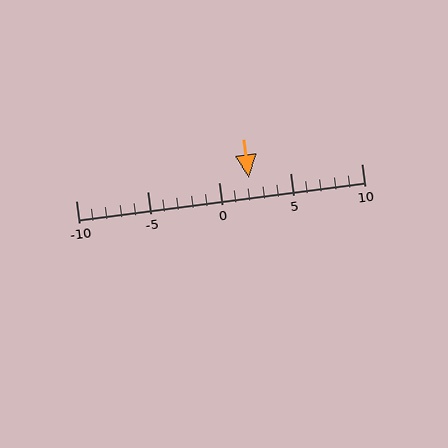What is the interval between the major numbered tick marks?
The major tick marks are spaced 5 units apart.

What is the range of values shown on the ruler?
The ruler shows values from -10 to 10.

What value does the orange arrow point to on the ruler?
The orange arrow points to approximately 2.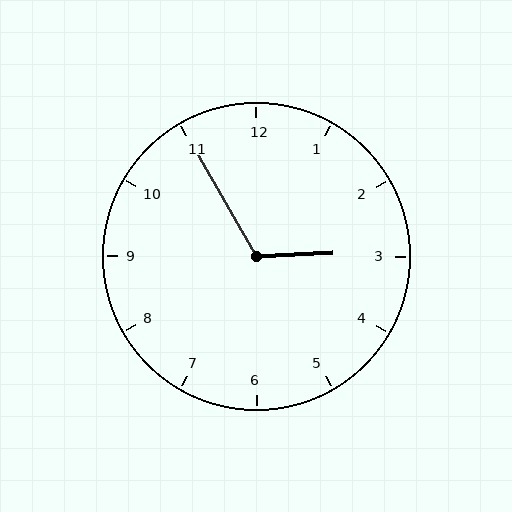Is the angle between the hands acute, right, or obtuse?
It is obtuse.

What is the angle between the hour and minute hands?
Approximately 118 degrees.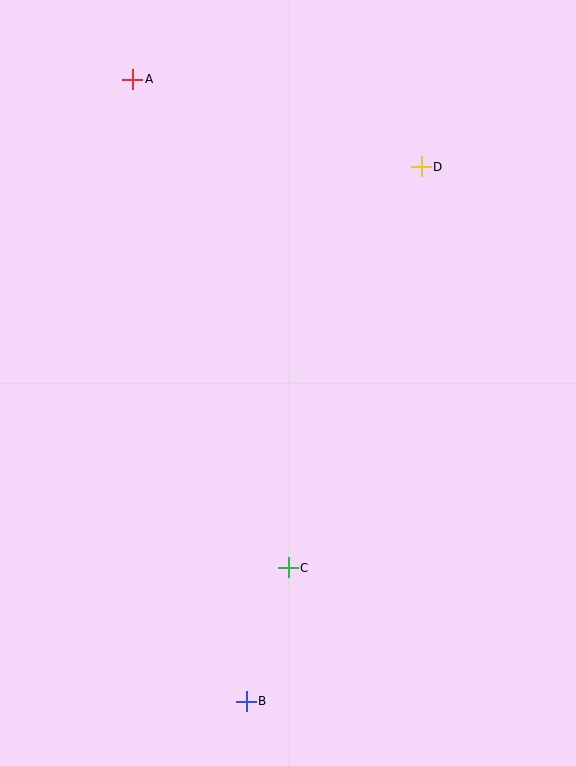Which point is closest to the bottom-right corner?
Point B is closest to the bottom-right corner.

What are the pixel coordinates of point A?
Point A is at (133, 79).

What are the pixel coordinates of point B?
Point B is at (246, 701).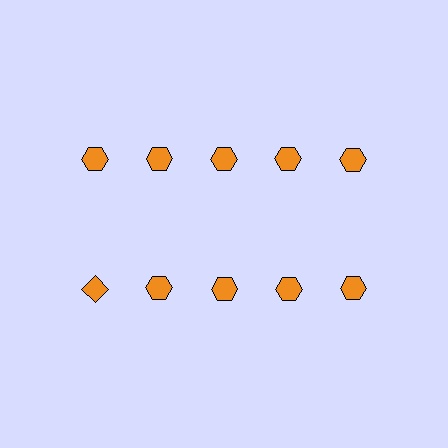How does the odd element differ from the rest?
It has a different shape: diamond instead of hexagon.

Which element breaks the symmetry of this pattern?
The orange diamond in the second row, leftmost column breaks the symmetry. All other shapes are orange hexagons.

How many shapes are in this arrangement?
There are 10 shapes arranged in a grid pattern.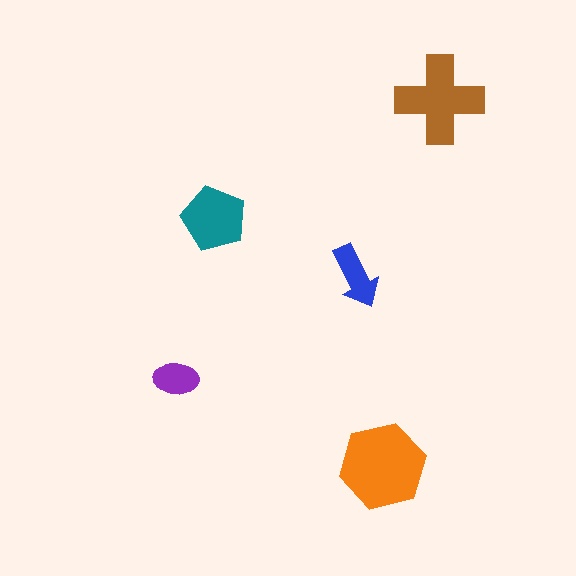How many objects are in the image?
There are 5 objects in the image.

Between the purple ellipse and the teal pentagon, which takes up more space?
The teal pentagon.